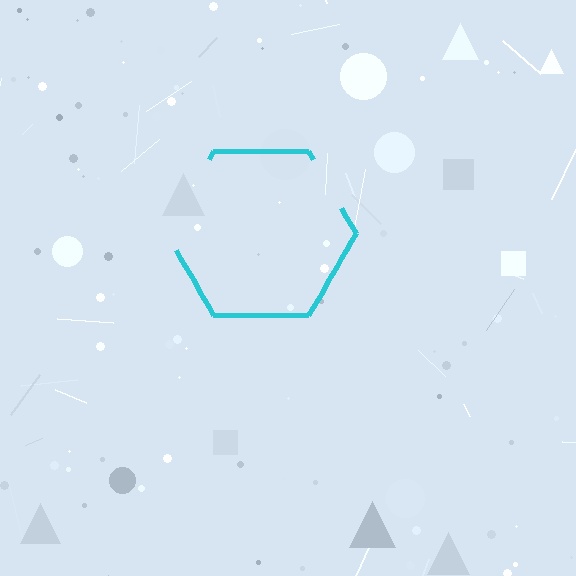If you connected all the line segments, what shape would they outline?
They would outline a hexagon.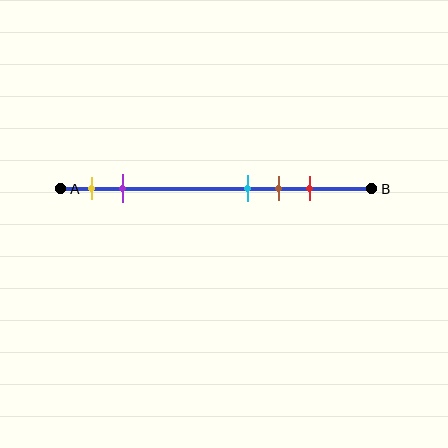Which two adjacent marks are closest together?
The cyan and brown marks are the closest adjacent pair.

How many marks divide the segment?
There are 5 marks dividing the segment.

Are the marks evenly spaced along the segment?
No, the marks are not evenly spaced.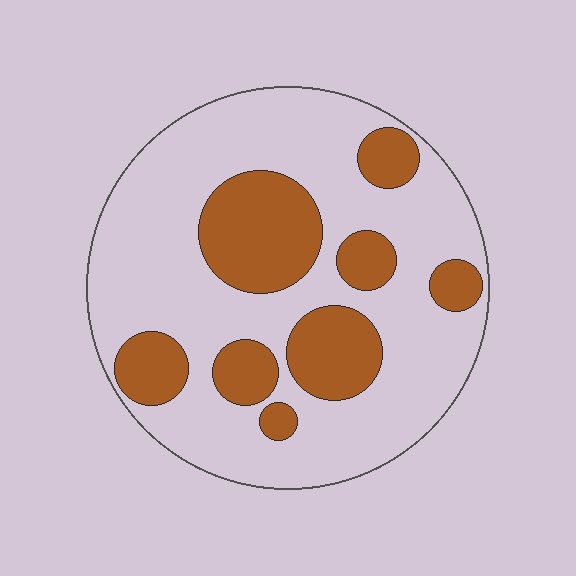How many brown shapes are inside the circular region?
8.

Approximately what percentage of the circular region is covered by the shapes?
Approximately 30%.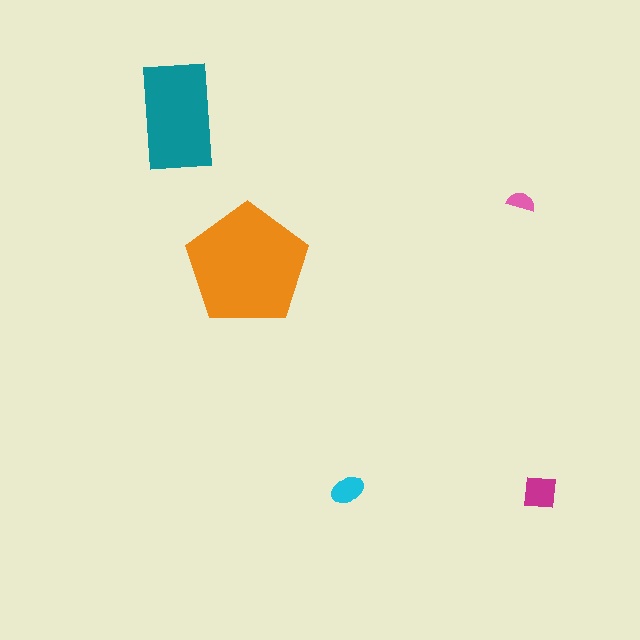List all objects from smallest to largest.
The pink semicircle, the cyan ellipse, the magenta square, the teal rectangle, the orange pentagon.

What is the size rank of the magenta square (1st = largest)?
3rd.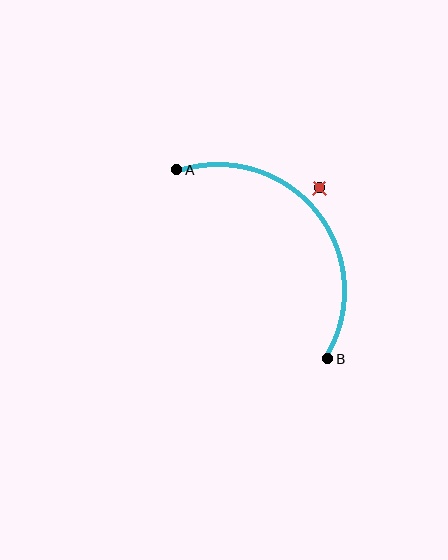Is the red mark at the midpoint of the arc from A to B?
No — the red mark does not lie on the arc at all. It sits slightly outside the curve.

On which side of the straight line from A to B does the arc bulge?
The arc bulges above and to the right of the straight line connecting A and B.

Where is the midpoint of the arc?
The arc midpoint is the point on the curve farthest from the straight line joining A and B. It sits above and to the right of that line.